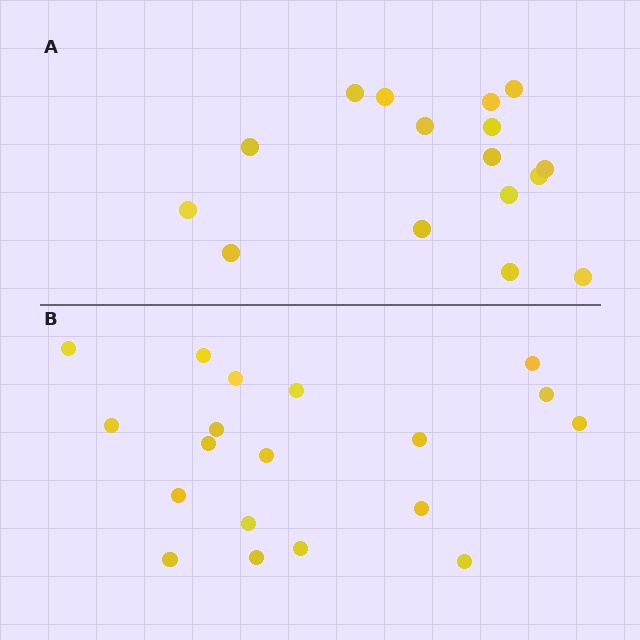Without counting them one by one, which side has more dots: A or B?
Region B (the bottom region) has more dots.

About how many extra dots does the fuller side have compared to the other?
Region B has just a few more — roughly 2 or 3 more dots than region A.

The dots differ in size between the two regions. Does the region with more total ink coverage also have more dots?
No. Region A has more total ink coverage because its dots are larger, but region B actually contains more individual dots. Total area can be misleading — the number of items is what matters here.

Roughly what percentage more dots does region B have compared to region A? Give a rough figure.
About 20% more.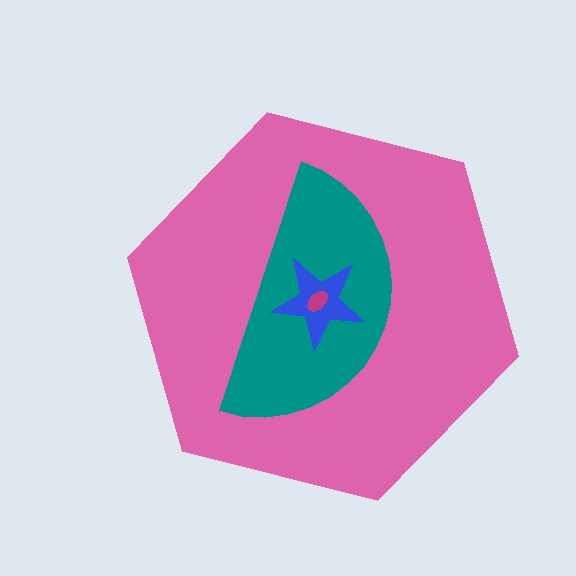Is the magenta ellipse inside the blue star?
Yes.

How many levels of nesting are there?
4.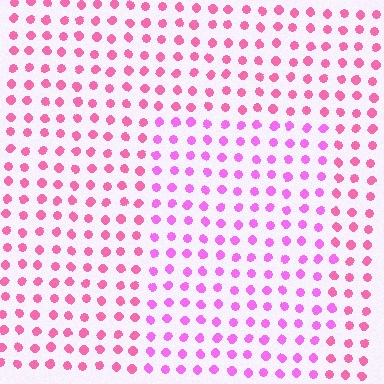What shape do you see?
I see a rectangle.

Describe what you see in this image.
The image is filled with small pink elements in a uniform arrangement. A rectangle-shaped region is visible where the elements are tinted to a slightly different hue, forming a subtle color boundary.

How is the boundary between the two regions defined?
The boundary is defined purely by a slight shift in hue (about 30 degrees). Spacing, size, and orientation are identical on both sides.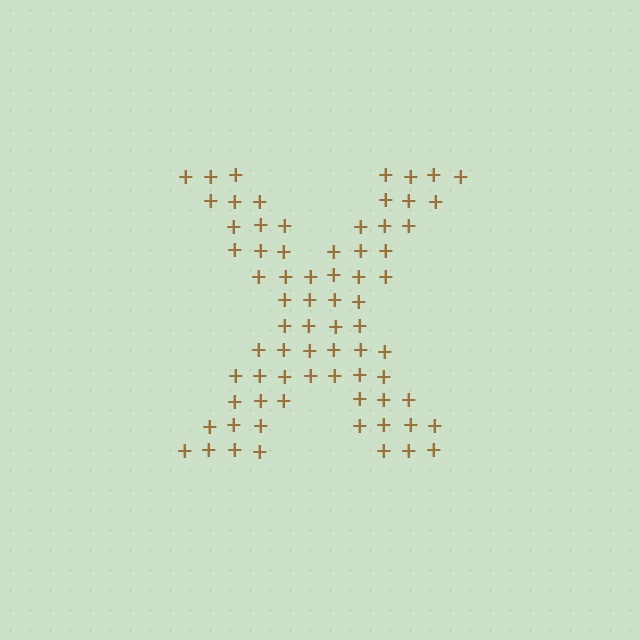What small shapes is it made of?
It is made of small plus signs.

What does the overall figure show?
The overall figure shows the letter X.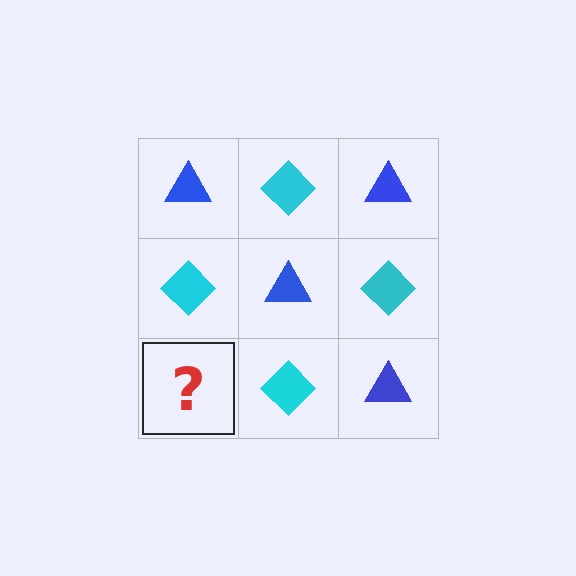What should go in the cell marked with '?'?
The missing cell should contain a blue triangle.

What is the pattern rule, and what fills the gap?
The rule is that it alternates blue triangle and cyan diamond in a checkerboard pattern. The gap should be filled with a blue triangle.